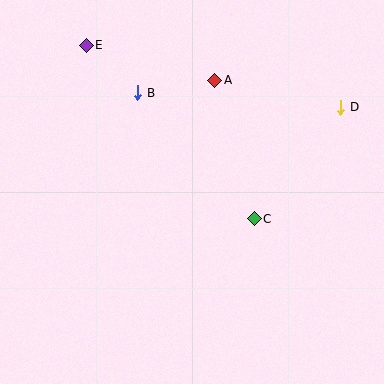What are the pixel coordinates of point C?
Point C is at (254, 219).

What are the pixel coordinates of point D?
Point D is at (341, 107).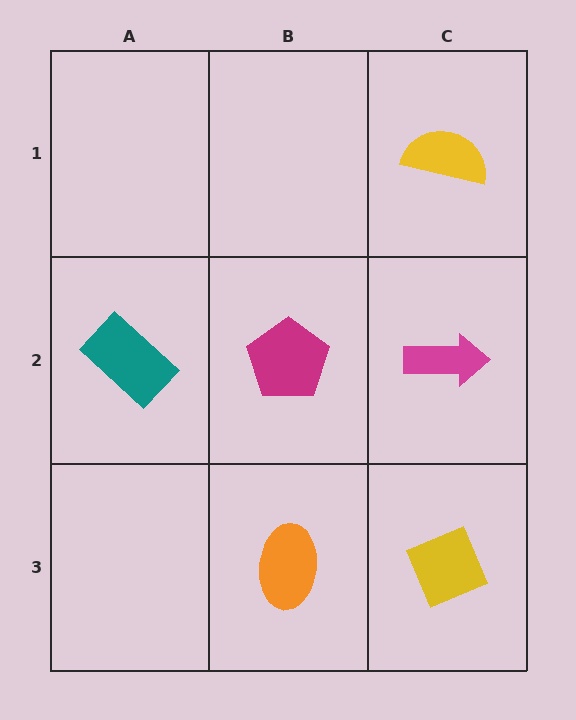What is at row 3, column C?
A yellow diamond.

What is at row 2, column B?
A magenta pentagon.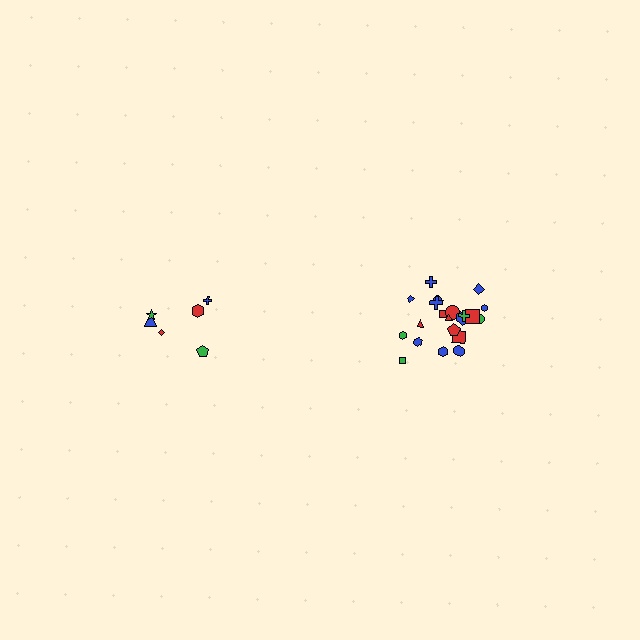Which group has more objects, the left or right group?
The right group.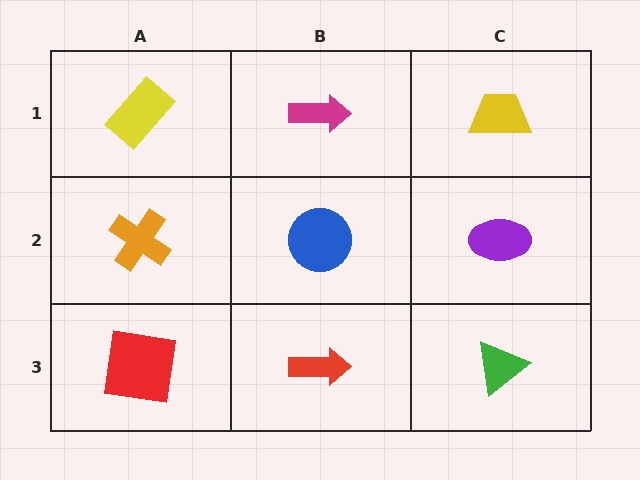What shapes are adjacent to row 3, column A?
An orange cross (row 2, column A), a red arrow (row 3, column B).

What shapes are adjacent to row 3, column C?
A purple ellipse (row 2, column C), a red arrow (row 3, column B).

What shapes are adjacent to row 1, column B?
A blue circle (row 2, column B), a yellow rectangle (row 1, column A), a yellow trapezoid (row 1, column C).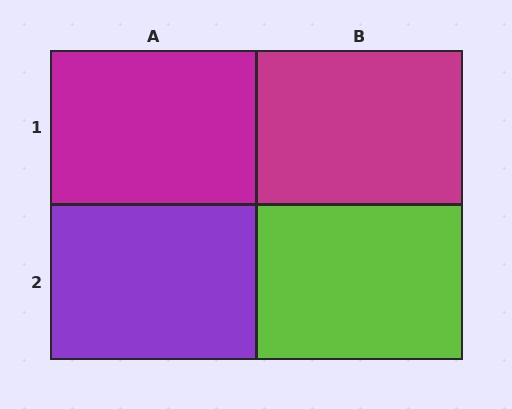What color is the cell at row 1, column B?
Magenta.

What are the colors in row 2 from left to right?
Purple, lime.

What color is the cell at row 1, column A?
Magenta.